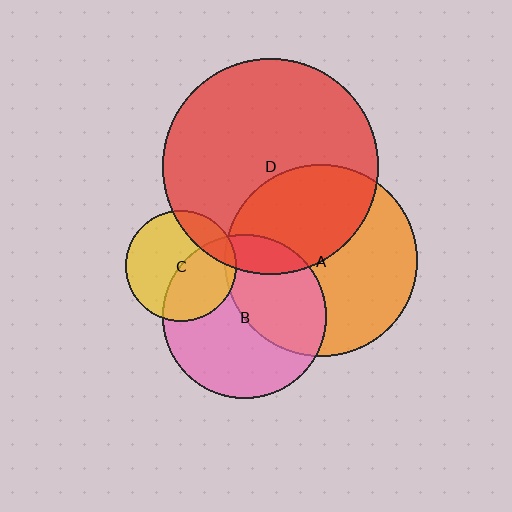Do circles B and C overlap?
Yes.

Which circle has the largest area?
Circle D (red).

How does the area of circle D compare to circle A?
Approximately 1.3 times.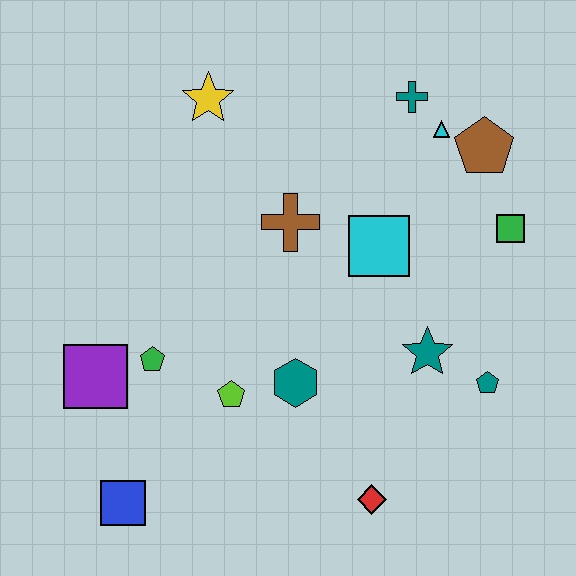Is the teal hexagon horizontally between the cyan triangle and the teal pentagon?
No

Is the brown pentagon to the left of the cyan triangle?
No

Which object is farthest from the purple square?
The brown pentagon is farthest from the purple square.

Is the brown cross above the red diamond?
Yes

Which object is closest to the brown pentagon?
The cyan triangle is closest to the brown pentagon.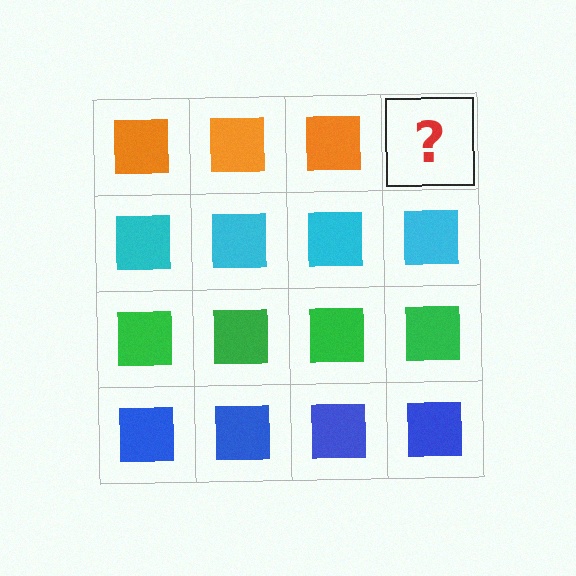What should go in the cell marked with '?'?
The missing cell should contain an orange square.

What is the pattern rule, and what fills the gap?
The rule is that each row has a consistent color. The gap should be filled with an orange square.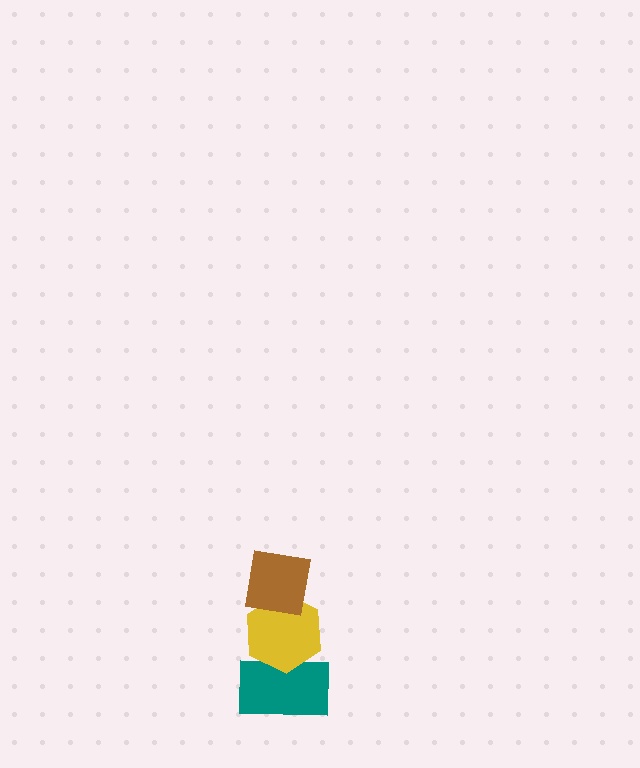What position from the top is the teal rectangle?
The teal rectangle is 3rd from the top.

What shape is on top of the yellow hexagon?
The brown square is on top of the yellow hexagon.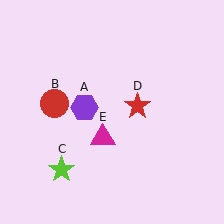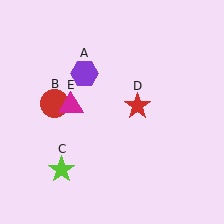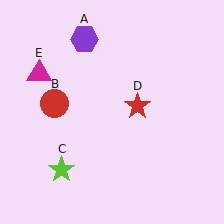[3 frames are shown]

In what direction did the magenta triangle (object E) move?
The magenta triangle (object E) moved up and to the left.